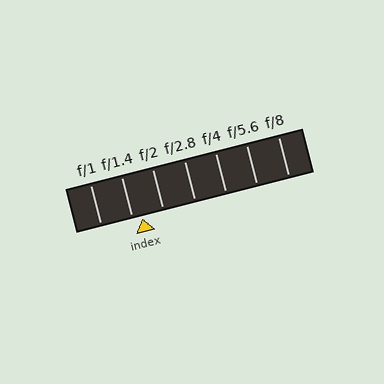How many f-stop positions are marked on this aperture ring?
There are 7 f-stop positions marked.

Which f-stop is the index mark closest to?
The index mark is closest to f/1.4.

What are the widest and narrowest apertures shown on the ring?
The widest aperture shown is f/1 and the narrowest is f/8.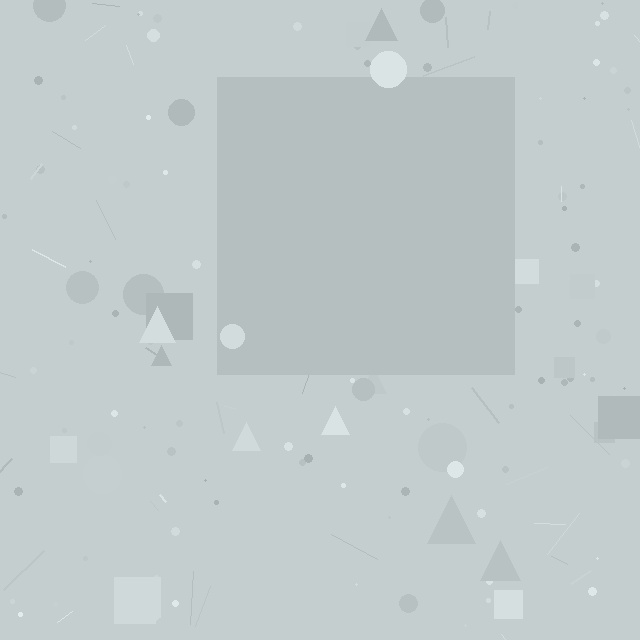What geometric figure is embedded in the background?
A square is embedded in the background.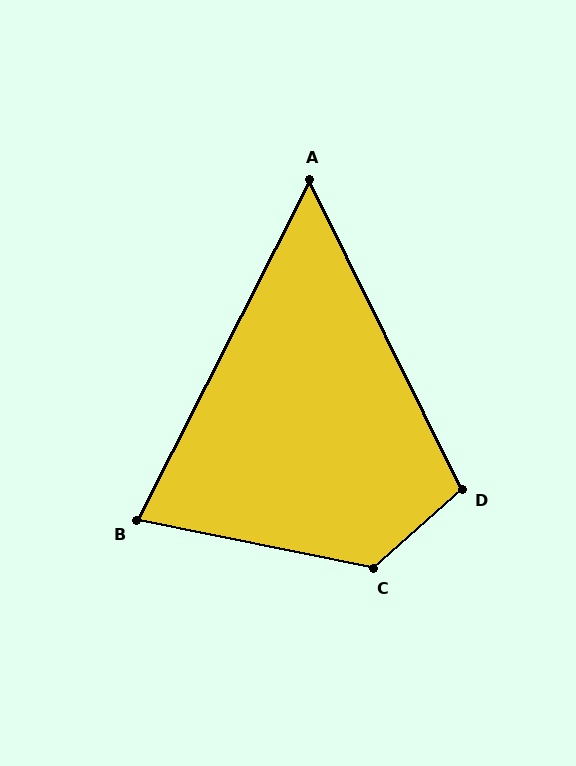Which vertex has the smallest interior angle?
A, at approximately 53 degrees.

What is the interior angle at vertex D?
Approximately 105 degrees (obtuse).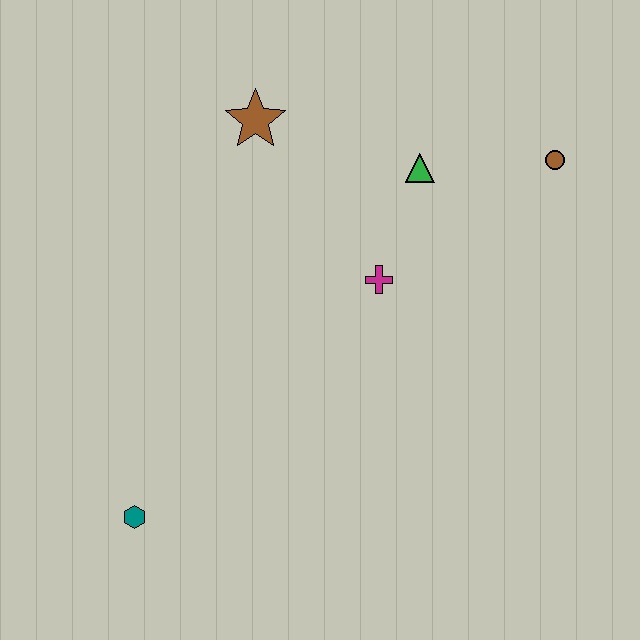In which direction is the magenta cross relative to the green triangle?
The magenta cross is below the green triangle.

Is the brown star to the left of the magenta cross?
Yes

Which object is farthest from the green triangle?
The teal hexagon is farthest from the green triangle.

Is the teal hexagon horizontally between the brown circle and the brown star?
No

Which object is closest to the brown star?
The green triangle is closest to the brown star.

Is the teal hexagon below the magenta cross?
Yes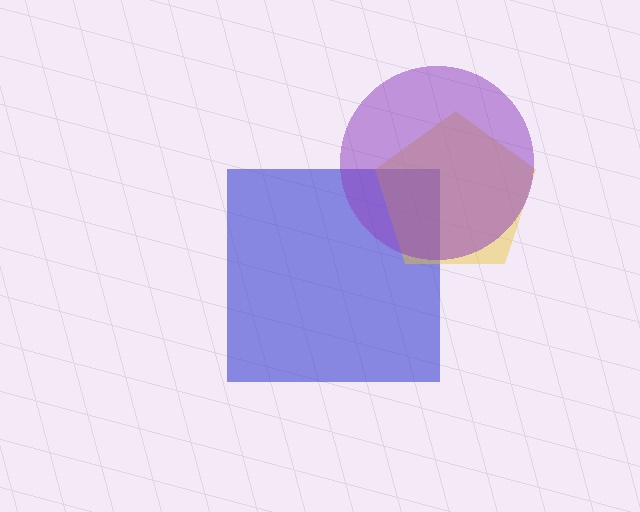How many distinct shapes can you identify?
There are 3 distinct shapes: a blue square, a yellow pentagon, a purple circle.